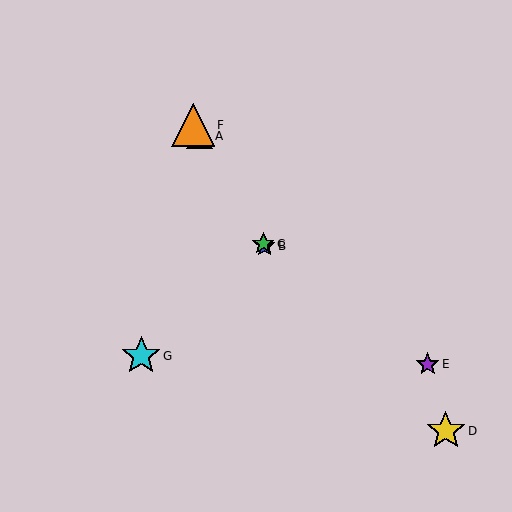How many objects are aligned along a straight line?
4 objects (A, B, C, F) are aligned along a straight line.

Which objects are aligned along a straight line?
Objects A, B, C, F are aligned along a straight line.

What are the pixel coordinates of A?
Object A is at (199, 136).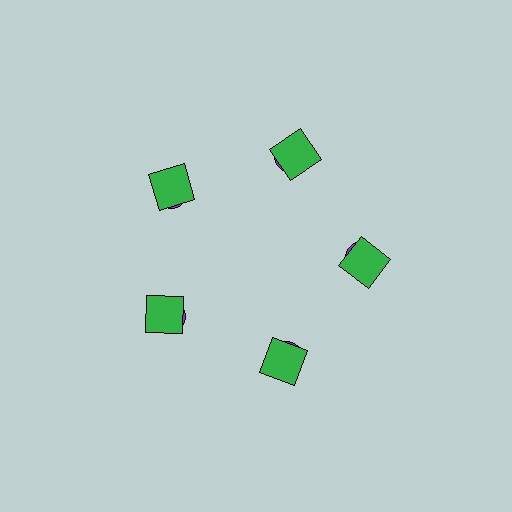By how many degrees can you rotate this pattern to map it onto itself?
The pattern maps onto itself every 72 degrees of rotation.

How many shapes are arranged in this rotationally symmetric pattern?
There are 10 shapes, arranged in 5 groups of 2.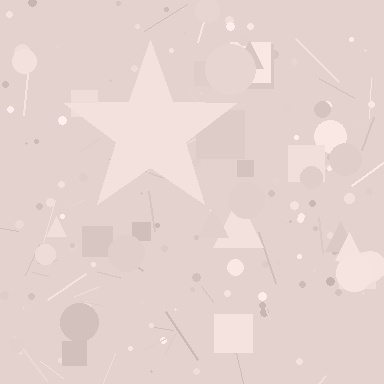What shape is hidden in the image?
A star is hidden in the image.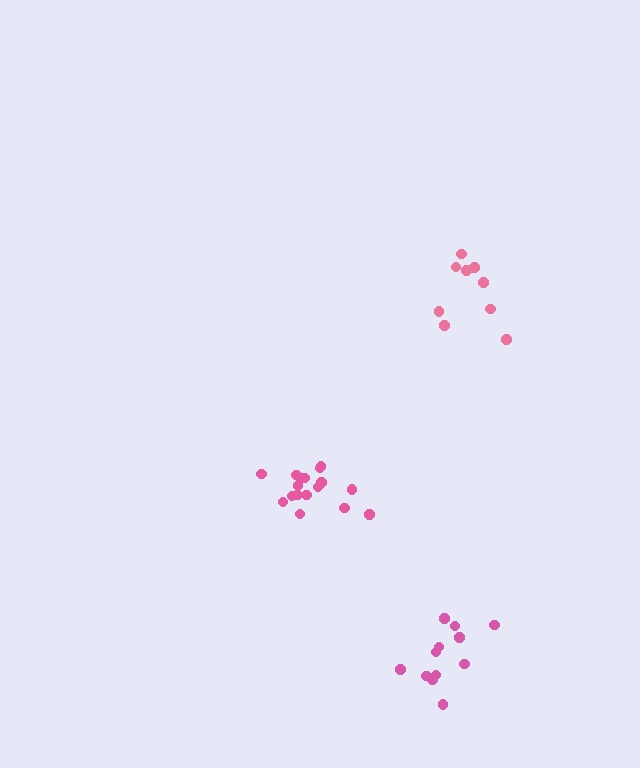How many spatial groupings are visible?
There are 3 spatial groupings.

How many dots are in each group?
Group 1: 16 dots, Group 2: 10 dots, Group 3: 12 dots (38 total).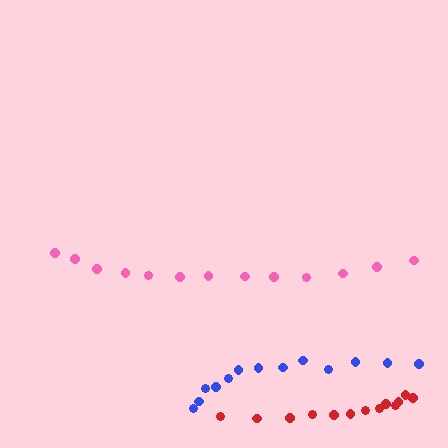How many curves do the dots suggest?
There are 3 distinct paths.